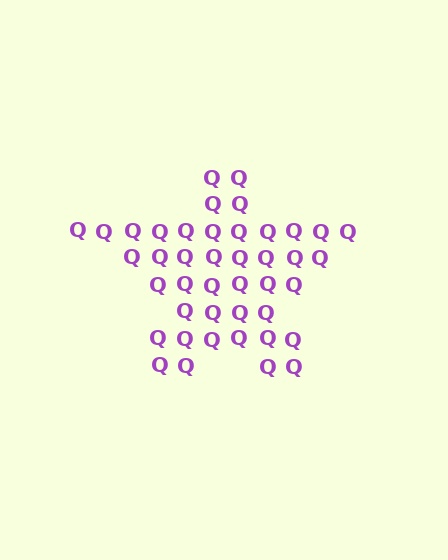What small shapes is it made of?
It is made of small letter Q's.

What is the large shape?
The large shape is a star.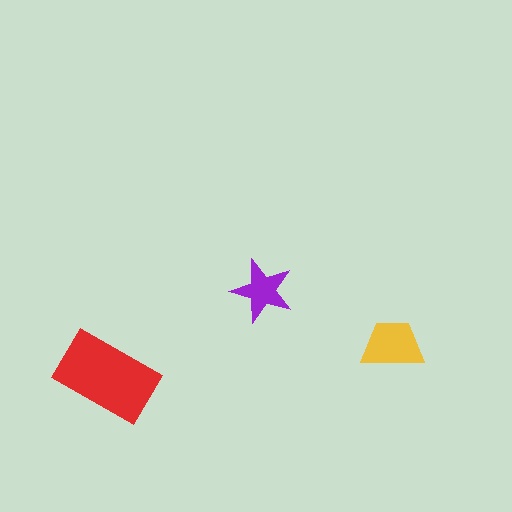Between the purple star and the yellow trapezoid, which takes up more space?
The yellow trapezoid.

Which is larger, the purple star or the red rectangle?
The red rectangle.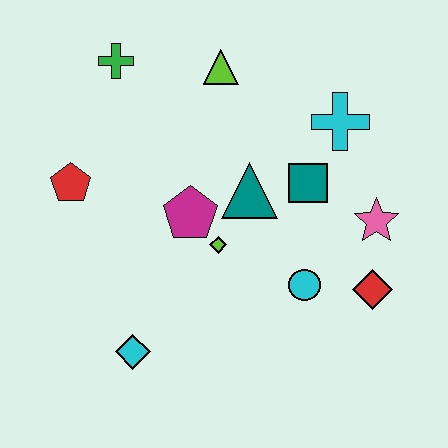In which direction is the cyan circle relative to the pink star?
The cyan circle is to the left of the pink star.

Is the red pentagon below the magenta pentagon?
No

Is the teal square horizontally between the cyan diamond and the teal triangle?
No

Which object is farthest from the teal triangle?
The cyan diamond is farthest from the teal triangle.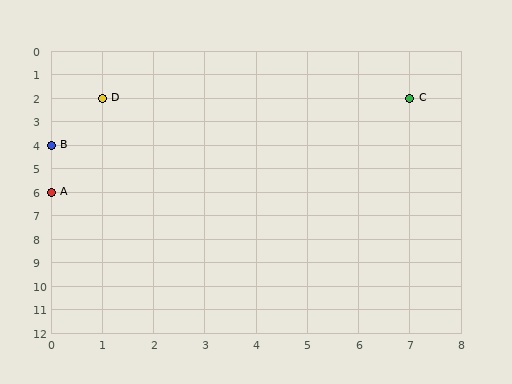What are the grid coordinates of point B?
Point B is at grid coordinates (0, 4).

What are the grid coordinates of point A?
Point A is at grid coordinates (0, 6).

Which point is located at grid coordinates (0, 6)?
Point A is at (0, 6).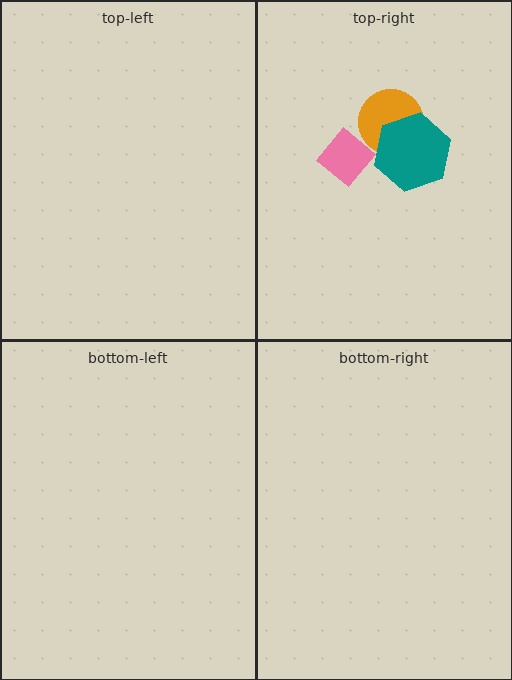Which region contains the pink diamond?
The top-right region.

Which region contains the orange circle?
The top-right region.